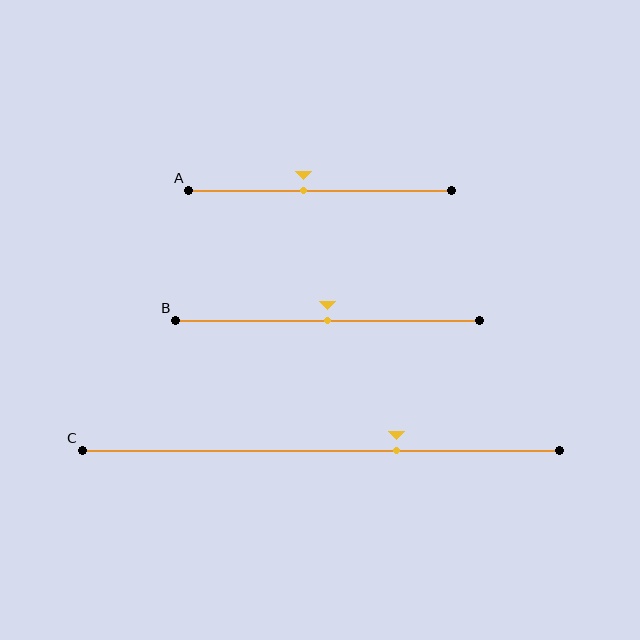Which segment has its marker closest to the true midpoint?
Segment B has its marker closest to the true midpoint.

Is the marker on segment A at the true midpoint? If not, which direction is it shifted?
No, the marker on segment A is shifted to the left by about 6% of the segment length.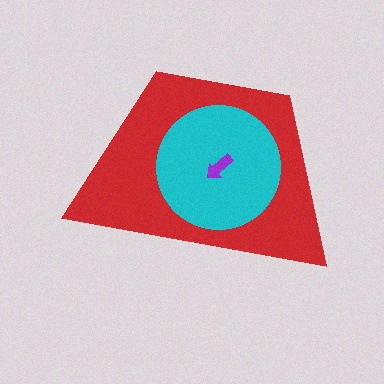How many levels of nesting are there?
3.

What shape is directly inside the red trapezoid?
The cyan circle.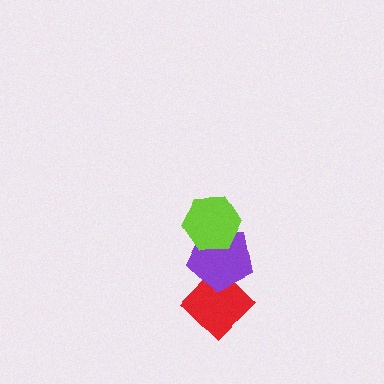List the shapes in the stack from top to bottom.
From top to bottom: the lime hexagon, the purple pentagon, the red diamond.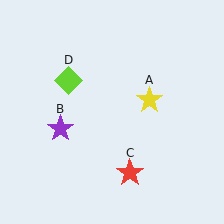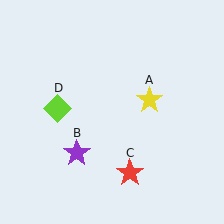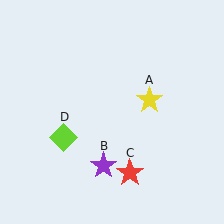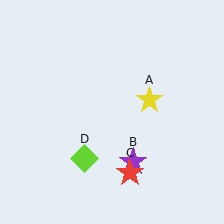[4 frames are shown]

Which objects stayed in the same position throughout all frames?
Yellow star (object A) and red star (object C) remained stationary.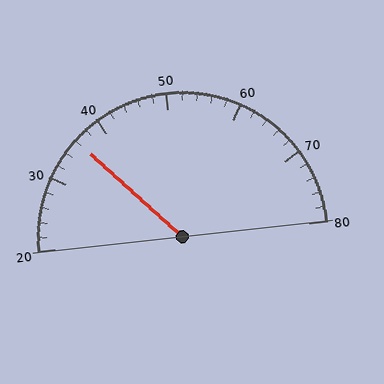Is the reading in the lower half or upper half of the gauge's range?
The reading is in the lower half of the range (20 to 80).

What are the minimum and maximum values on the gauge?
The gauge ranges from 20 to 80.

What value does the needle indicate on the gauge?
The needle indicates approximately 36.